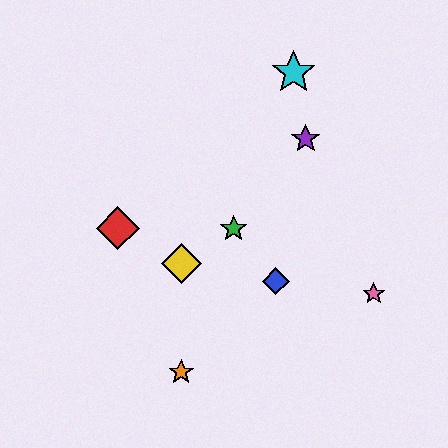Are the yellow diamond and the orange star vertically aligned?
Yes, both are at x≈181.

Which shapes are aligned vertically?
The yellow diamond, the orange star are aligned vertically.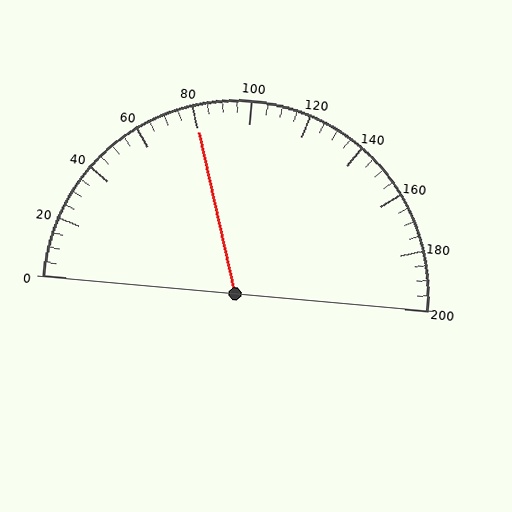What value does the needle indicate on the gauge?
The needle indicates approximately 80.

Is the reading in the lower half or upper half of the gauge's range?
The reading is in the lower half of the range (0 to 200).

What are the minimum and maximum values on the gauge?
The gauge ranges from 0 to 200.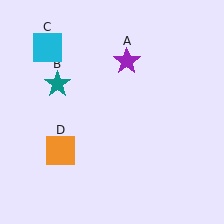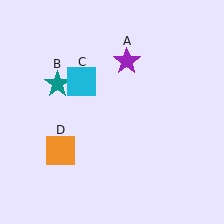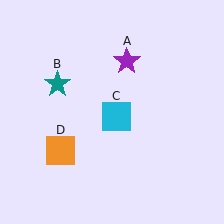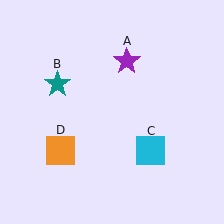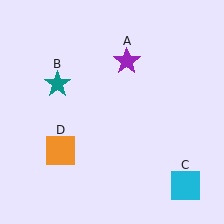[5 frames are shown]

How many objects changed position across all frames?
1 object changed position: cyan square (object C).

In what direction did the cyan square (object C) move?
The cyan square (object C) moved down and to the right.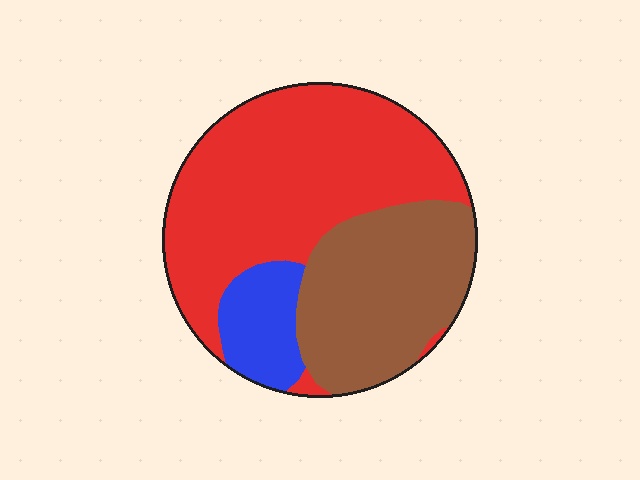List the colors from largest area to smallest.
From largest to smallest: red, brown, blue.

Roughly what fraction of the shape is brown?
Brown takes up between a quarter and a half of the shape.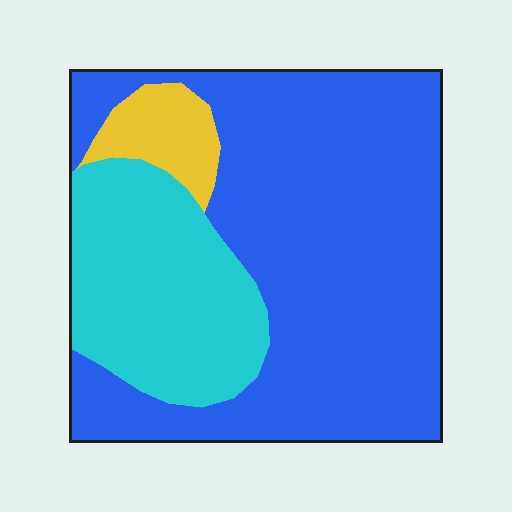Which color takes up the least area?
Yellow, at roughly 5%.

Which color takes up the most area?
Blue, at roughly 65%.